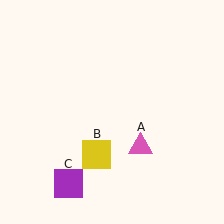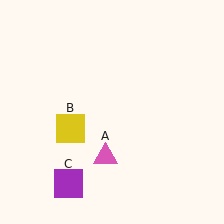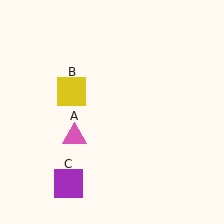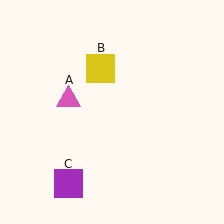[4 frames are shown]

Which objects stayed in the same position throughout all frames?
Purple square (object C) remained stationary.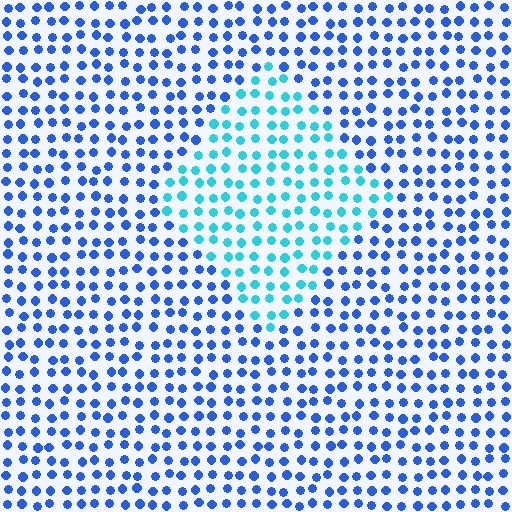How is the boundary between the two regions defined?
The boundary is defined purely by a slight shift in hue (about 39 degrees). Spacing, size, and orientation are identical on both sides.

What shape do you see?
I see a diamond.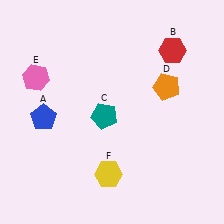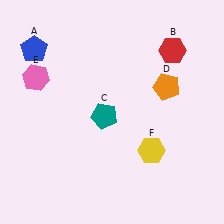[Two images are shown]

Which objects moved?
The objects that moved are: the blue pentagon (A), the yellow hexagon (F).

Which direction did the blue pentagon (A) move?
The blue pentagon (A) moved up.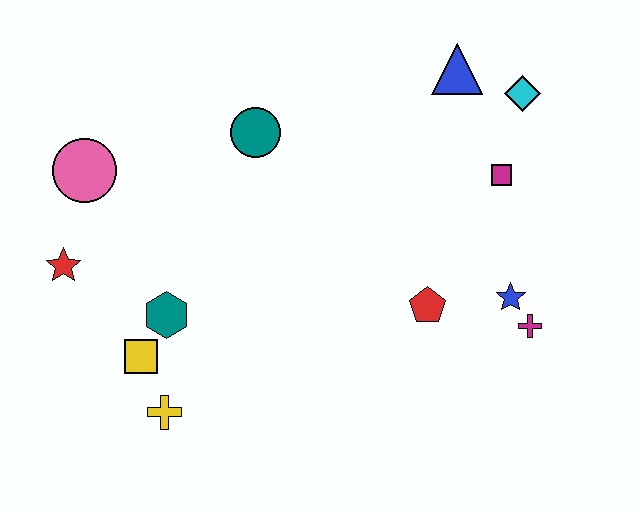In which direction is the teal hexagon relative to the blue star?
The teal hexagon is to the left of the blue star.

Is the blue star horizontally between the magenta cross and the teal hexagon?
Yes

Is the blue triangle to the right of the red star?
Yes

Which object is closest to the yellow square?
The teal hexagon is closest to the yellow square.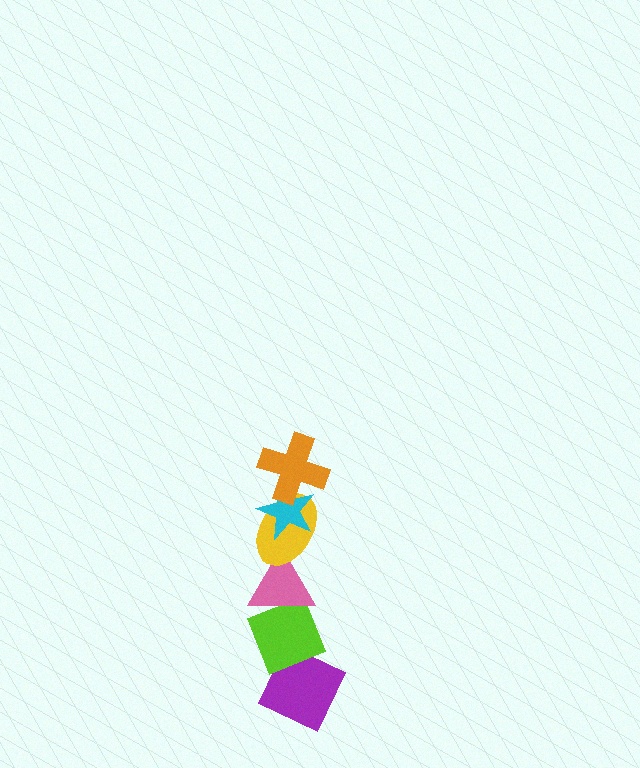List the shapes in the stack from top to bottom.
From top to bottom: the orange cross, the cyan star, the yellow ellipse, the pink triangle, the lime diamond, the purple diamond.